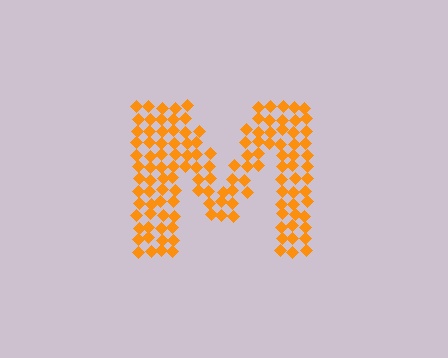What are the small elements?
The small elements are diamonds.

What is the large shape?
The large shape is the letter M.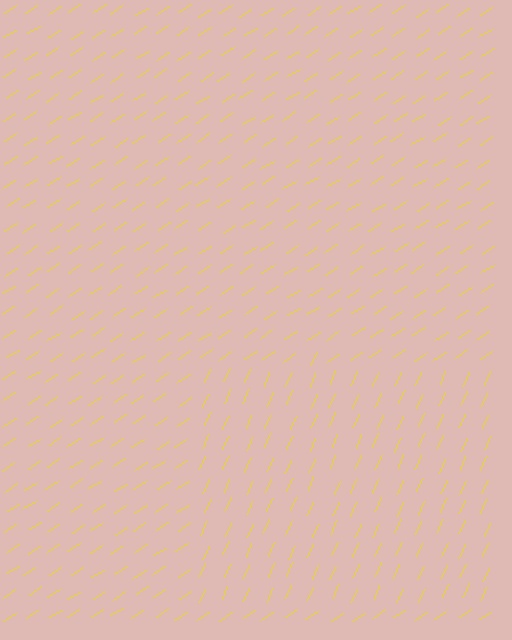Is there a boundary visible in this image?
Yes, there is a texture boundary formed by a change in line orientation.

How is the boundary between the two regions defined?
The boundary is defined purely by a change in line orientation (approximately 33 degrees difference). All lines are the same color and thickness.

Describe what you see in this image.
The image is filled with small yellow line segments. A rectangle region in the image has lines oriented differently from the surrounding lines, creating a visible texture boundary.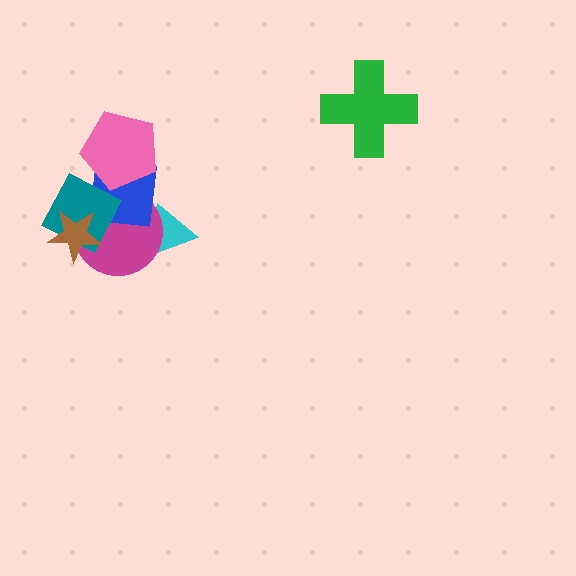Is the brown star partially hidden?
No, no other shape covers it.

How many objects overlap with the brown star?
3 objects overlap with the brown star.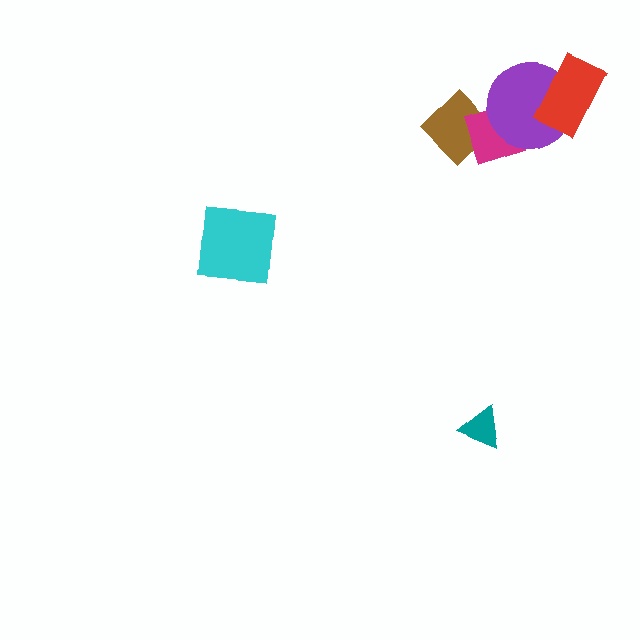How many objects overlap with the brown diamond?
1 object overlaps with the brown diamond.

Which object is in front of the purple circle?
The red rectangle is in front of the purple circle.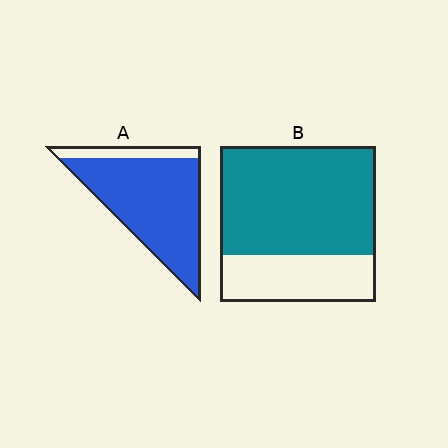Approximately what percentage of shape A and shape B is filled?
A is approximately 85% and B is approximately 70%.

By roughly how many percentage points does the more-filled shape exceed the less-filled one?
By roughly 15 percentage points (A over B).